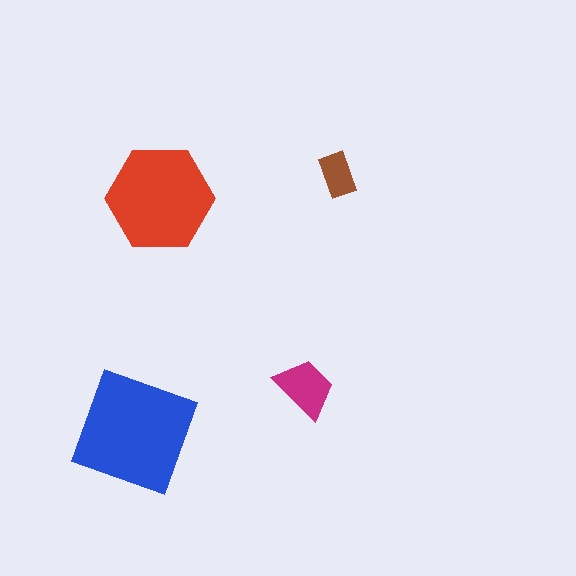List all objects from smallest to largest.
The brown rectangle, the magenta trapezoid, the red hexagon, the blue square.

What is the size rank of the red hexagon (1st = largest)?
2nd.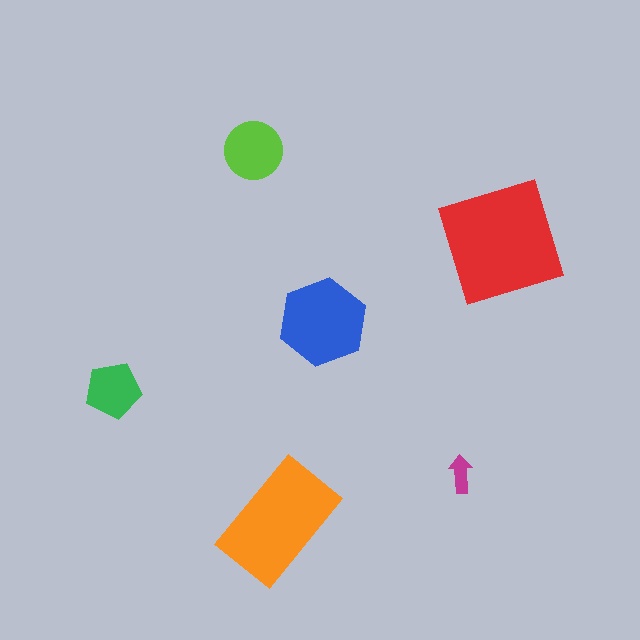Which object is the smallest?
The magenta arrow.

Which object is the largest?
The red square.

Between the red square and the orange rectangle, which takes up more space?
The red square.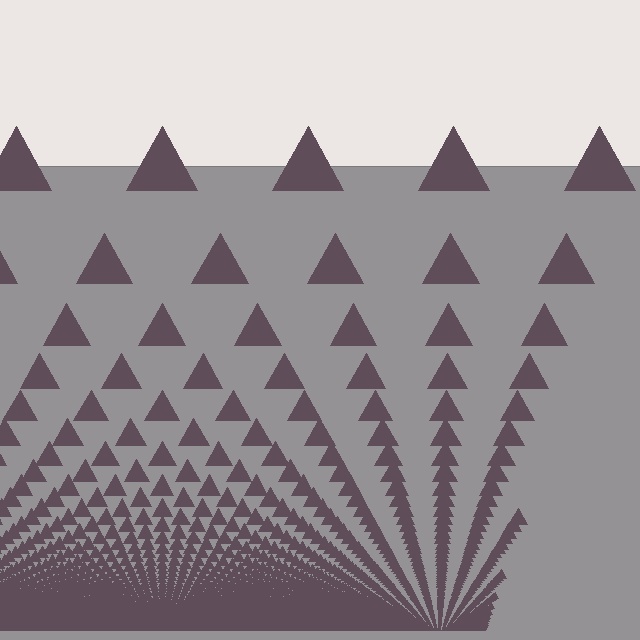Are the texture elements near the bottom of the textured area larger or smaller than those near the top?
Smaller. The gradient is inverted — elements near the bottom are smaller and denser.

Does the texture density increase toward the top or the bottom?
Density increases toward the bottom.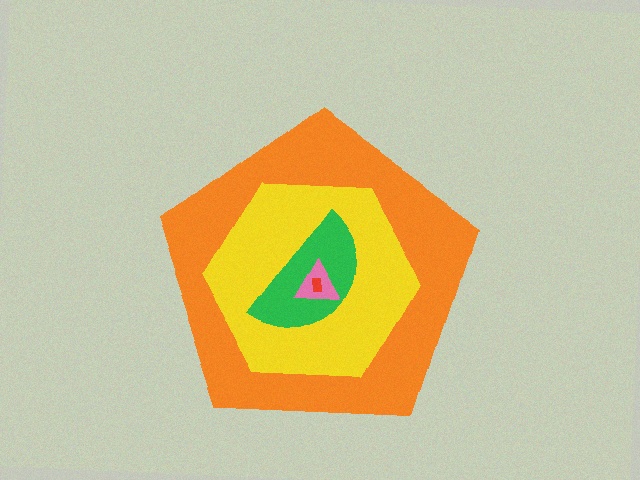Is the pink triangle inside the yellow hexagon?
Yes.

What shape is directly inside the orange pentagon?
The yellow hexagon.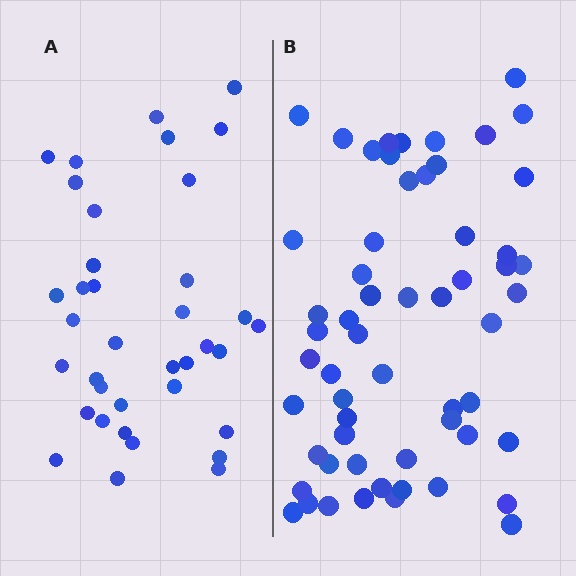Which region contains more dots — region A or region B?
Region B (the right region) has more dots.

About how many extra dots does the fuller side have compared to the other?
Region B has approximately 20 more dots than region A.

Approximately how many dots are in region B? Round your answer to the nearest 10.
About 60 dots. (The exact count is 58, which rounds to 60.)